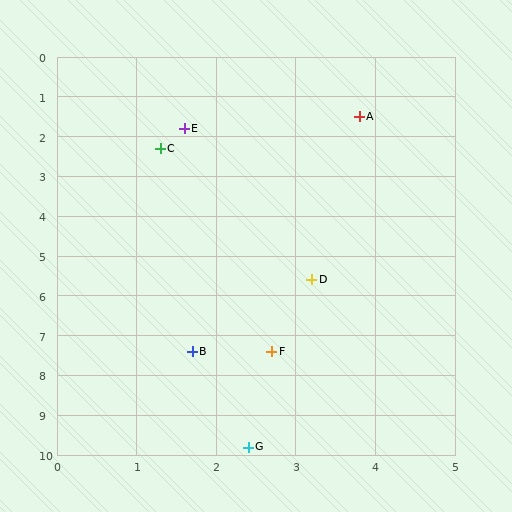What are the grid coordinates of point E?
Point E is at approximately (1.6, 1.8).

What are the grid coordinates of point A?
Point A is at approximately (3.8, 1.5).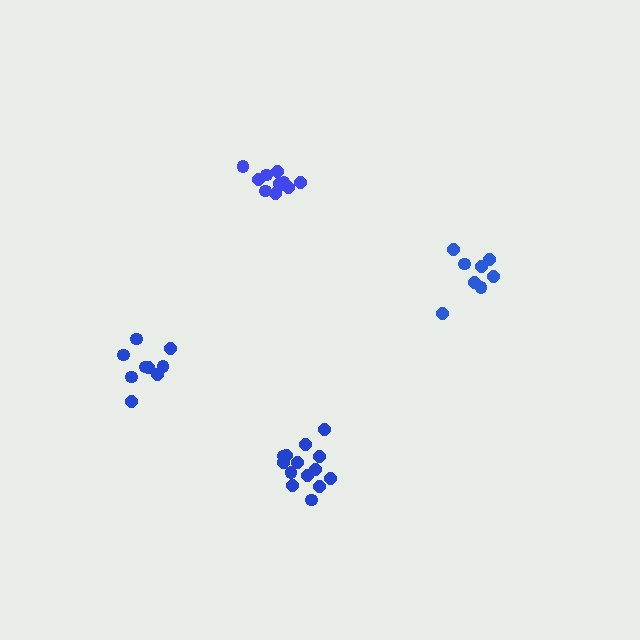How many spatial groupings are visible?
There are 4 spatial groupings.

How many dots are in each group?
Group 1: 9 dots, Group 2: 11 dots, Group 3: 8 dots, Group 4: 14 dots (42 total).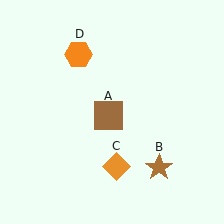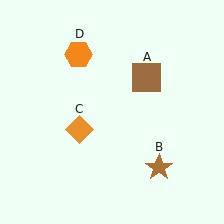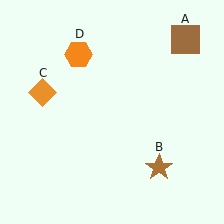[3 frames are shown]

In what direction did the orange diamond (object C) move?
The orange diamond (object C) moved up and to the left.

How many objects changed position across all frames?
2 objects changed position: brown square (object A), orange diamond (object C).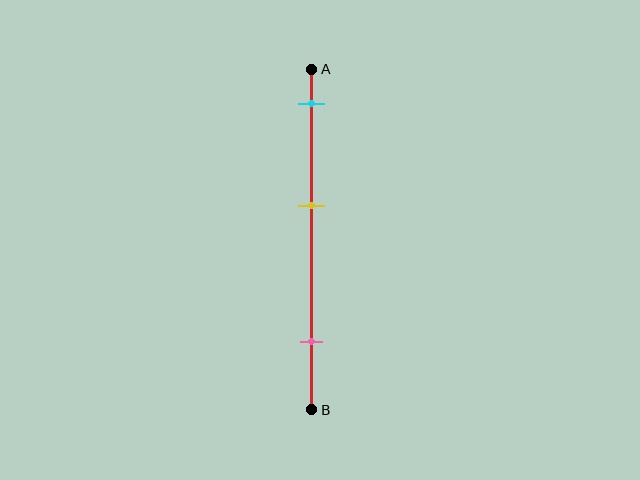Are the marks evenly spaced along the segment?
Yes, the marks are approximately evenly spaced.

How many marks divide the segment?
There are 3 marks dividing the segment.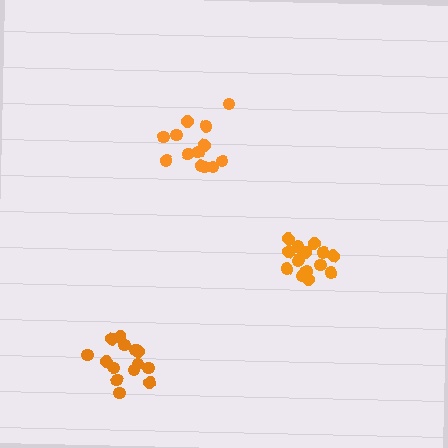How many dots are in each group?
Group 1: 14 dots, Group 2: 16 dots, Group 3: 16 dots (46 total).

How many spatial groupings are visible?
There are 3 spatial groupings.